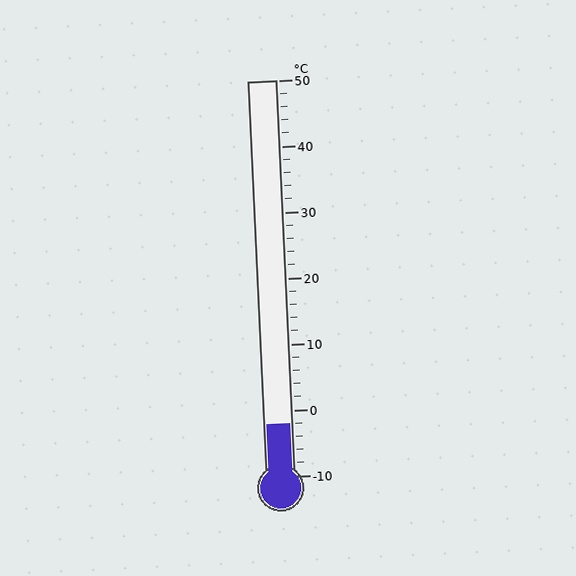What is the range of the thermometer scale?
The thermometer scale ranges from -10°C to 50°C.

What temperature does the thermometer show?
The thermometer shows approximately -2°C.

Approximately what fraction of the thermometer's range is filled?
The thermometer is filled to approximately 15% of its range.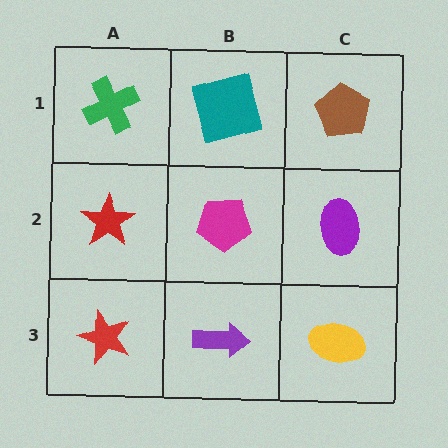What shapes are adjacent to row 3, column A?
A red star (row 2, column A), a purple arrow (row 3, column B).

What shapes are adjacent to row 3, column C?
A purple ellipse (row 2, column C), a purple arrow (row 3, column B).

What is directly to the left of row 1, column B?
A green cross.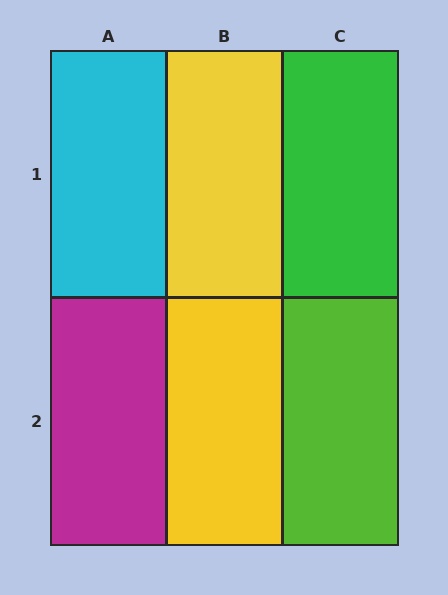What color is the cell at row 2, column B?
Yellow.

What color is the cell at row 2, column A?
Magenta.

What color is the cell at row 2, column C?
Lime.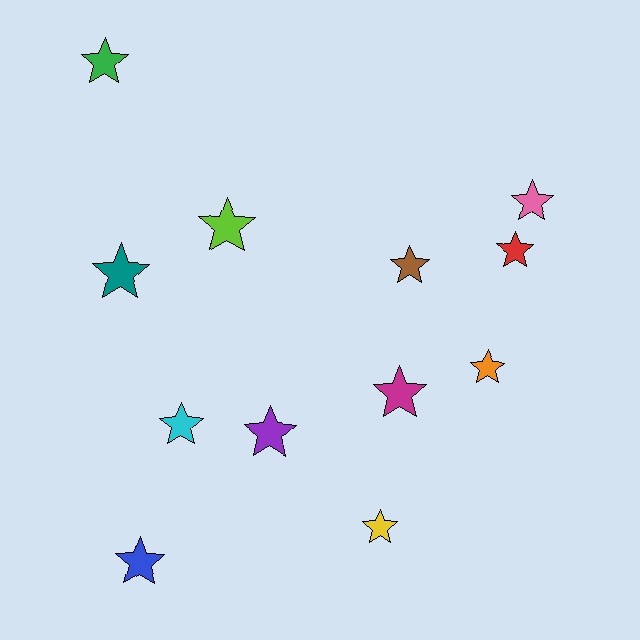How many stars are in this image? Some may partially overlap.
There are 12 stars.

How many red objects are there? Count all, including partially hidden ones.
There is 1 red object.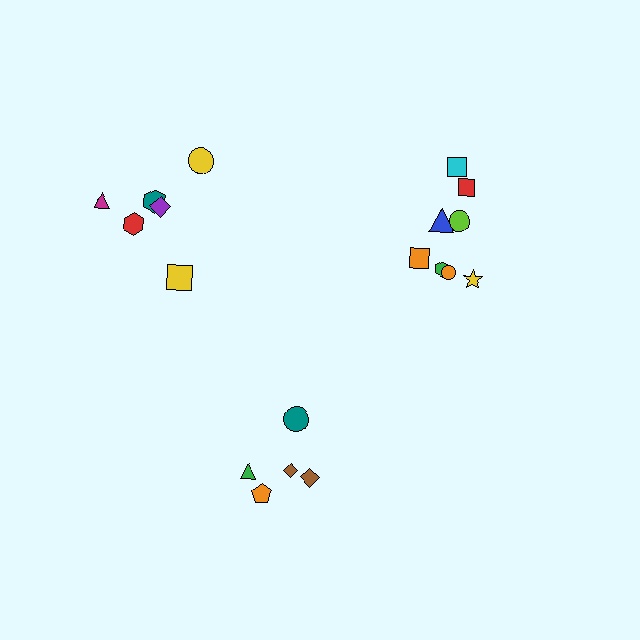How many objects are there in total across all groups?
There are 19 objects.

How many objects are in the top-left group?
There are 6 objects.